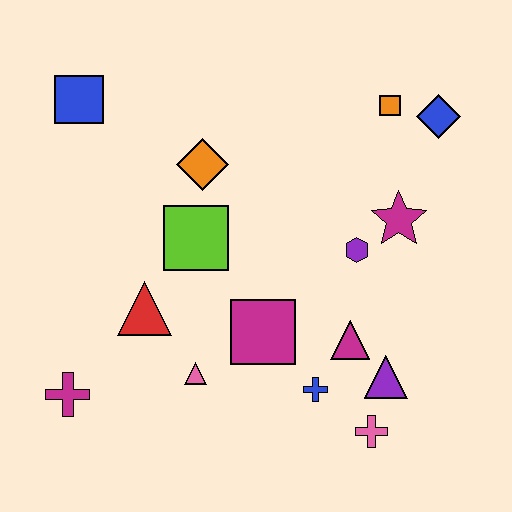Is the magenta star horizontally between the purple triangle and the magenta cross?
No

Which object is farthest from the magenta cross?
The blue diamond is farthest from the magenta cross.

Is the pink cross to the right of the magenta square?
Yes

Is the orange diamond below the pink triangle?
No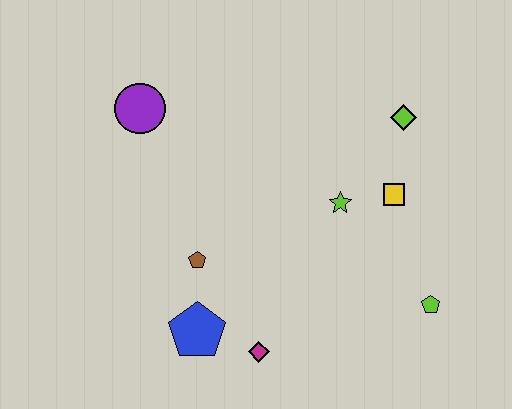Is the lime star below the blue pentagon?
No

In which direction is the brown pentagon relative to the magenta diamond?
The brown pentagon is above the magenta diamond.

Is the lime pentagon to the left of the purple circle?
No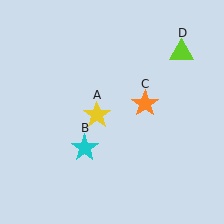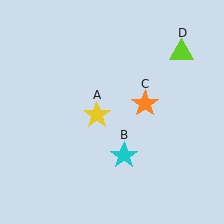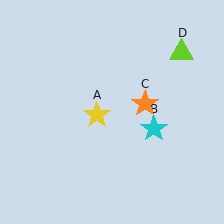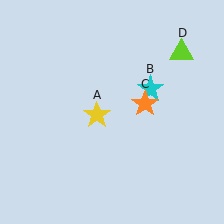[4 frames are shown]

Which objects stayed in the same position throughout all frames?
Yellow star (object A) and orange star (object C) and lime triangle (object D) remained stationary.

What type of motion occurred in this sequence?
The cyan star (object B) rotated counterclockwise around the center of the scene.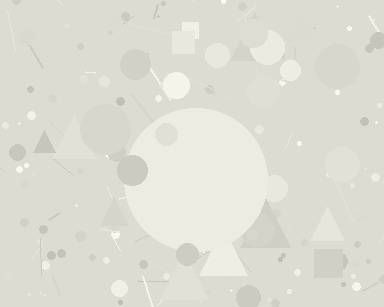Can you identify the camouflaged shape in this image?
The camouflaged shape is a circle.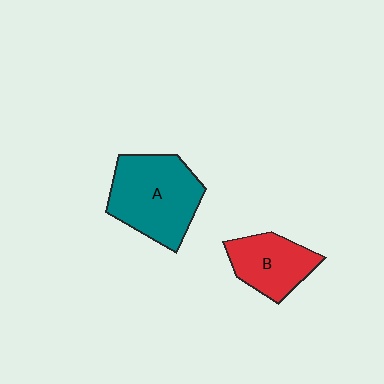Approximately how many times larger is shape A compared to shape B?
Approximately 1.5 times.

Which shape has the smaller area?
Shape B (red).